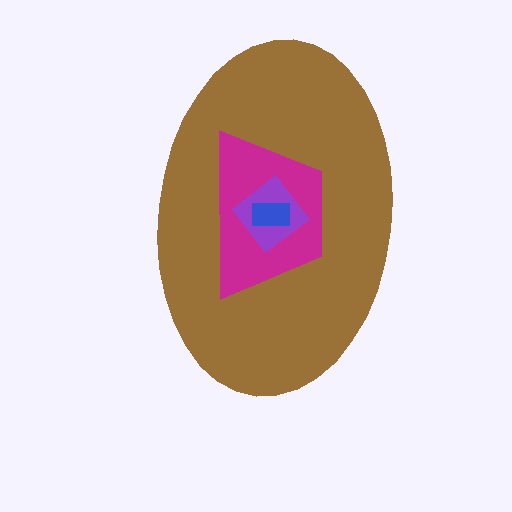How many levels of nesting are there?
4.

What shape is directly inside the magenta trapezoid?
The purple diamond.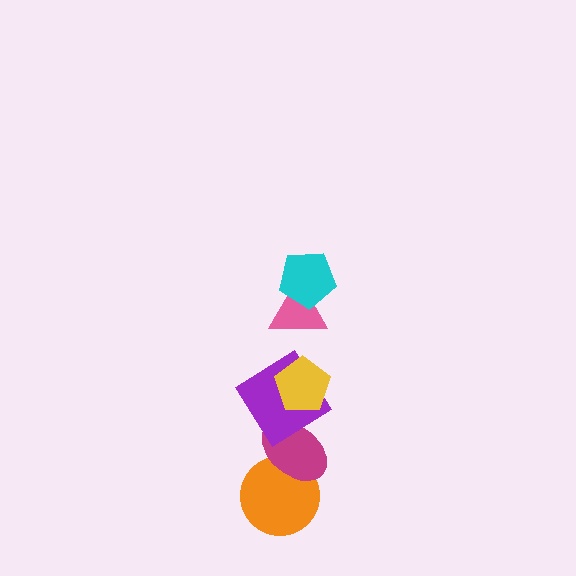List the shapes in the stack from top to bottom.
From top to bottom: the cyan pentagon, the pink triangle, the yellow pentagon, the purple diamond, the magenta ellipse, the orange circle.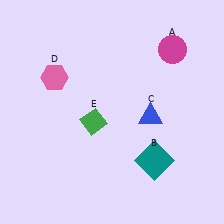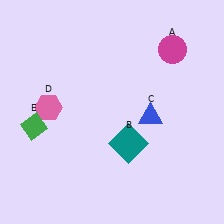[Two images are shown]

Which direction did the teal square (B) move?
The teal square (B) moved left.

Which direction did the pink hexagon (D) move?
The pink hexagon (D) moved down.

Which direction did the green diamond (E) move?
The green diamond (E) moved left.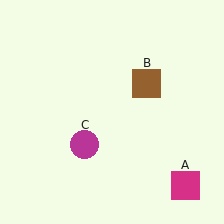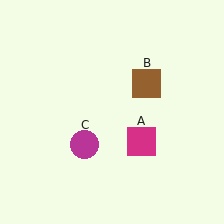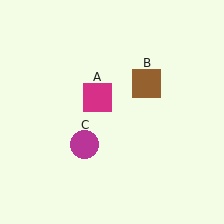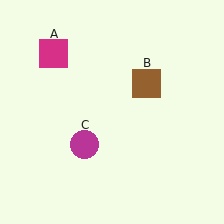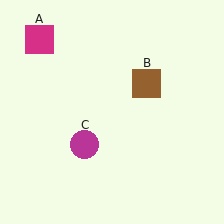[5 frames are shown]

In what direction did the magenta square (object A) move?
The magenta square (object A) moved up and to the left.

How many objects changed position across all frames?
1 object changed position: magenta square (object A).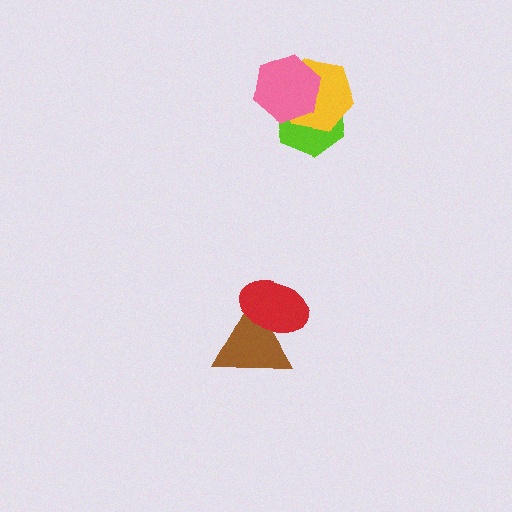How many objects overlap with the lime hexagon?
2 objects overlap with the lime hexagon.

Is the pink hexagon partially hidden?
No, no other shape covers it.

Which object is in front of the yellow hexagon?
The pink hexagon is in front of the yellow hexagon.